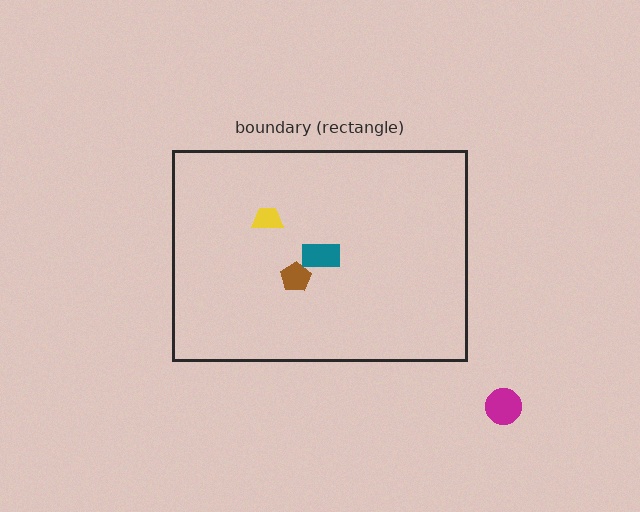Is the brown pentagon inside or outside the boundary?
Inside.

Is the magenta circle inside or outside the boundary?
Outside.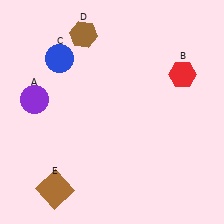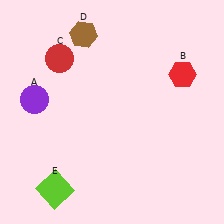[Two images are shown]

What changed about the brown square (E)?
In Image 1, E is brown. In Image 2, it changed to lime.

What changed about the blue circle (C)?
In Image 1, C is blue. In Image 2, it changed to red.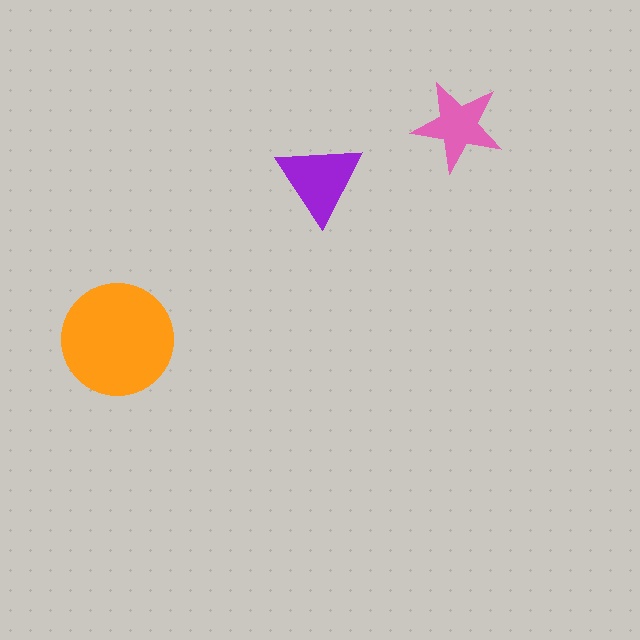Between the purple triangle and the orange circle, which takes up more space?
The orange circle.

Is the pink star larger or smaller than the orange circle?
Smaller.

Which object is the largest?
The orange circle.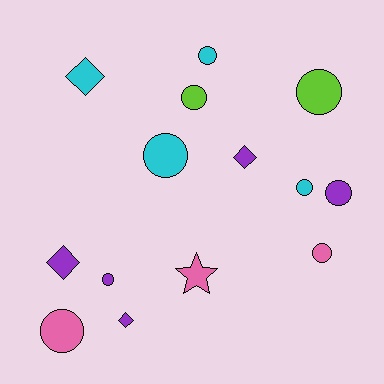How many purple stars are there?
There are no purple stars.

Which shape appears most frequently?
Circle, with 9 objects.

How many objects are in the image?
There are 14 objects.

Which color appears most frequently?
Purple, with 5 objects.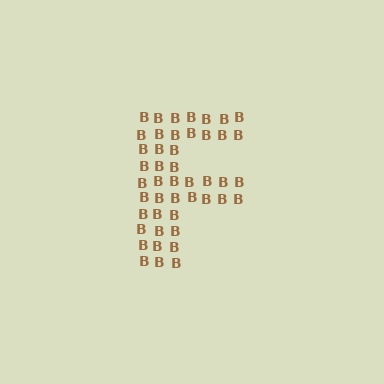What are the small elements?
The small elements are letter B's.